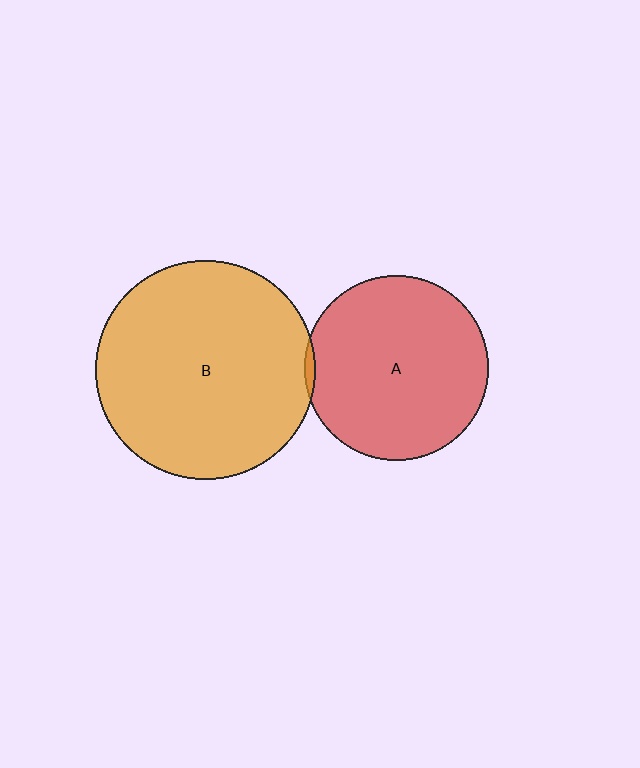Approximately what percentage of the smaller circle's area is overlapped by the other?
Approximately 5%.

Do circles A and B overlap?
Yes.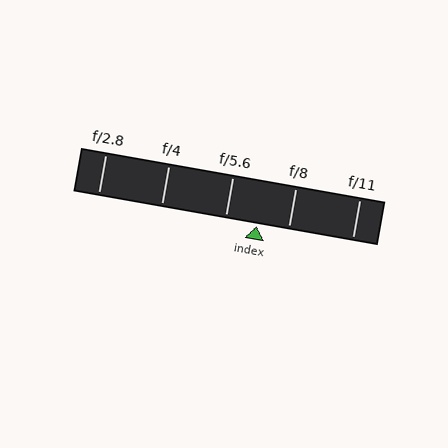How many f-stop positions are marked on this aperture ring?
There are 5 f-stop positions marked.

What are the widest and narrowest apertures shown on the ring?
The widest aperture shown is f/2.8 and the narrowest is f/11.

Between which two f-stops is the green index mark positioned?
The index mark is between f/5.6 and f/8.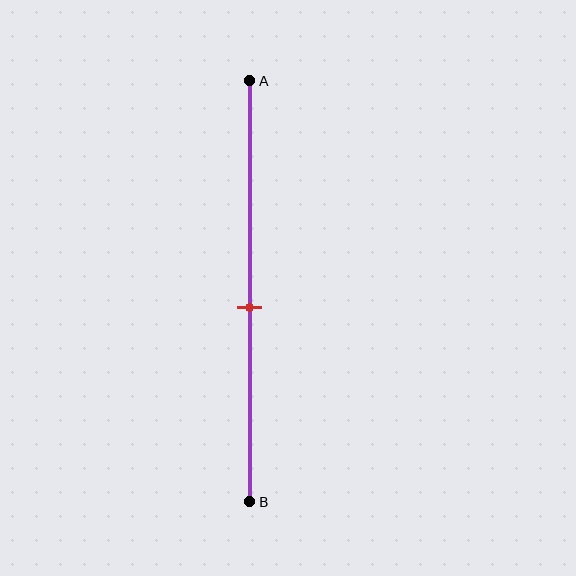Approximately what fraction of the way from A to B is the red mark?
The red mark is approximately 55% of the way from A to B.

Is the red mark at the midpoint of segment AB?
No, the mark is at about 55% from A, not at the 50% midpoint.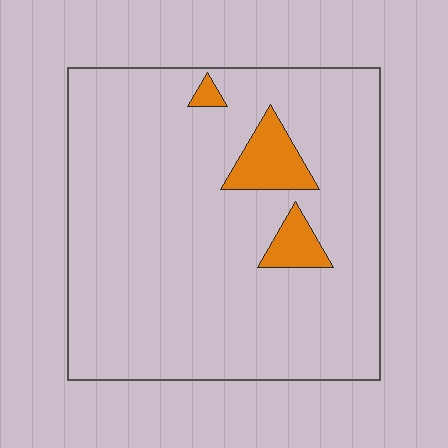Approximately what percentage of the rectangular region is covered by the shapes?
Approximately 10%.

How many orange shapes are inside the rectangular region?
3.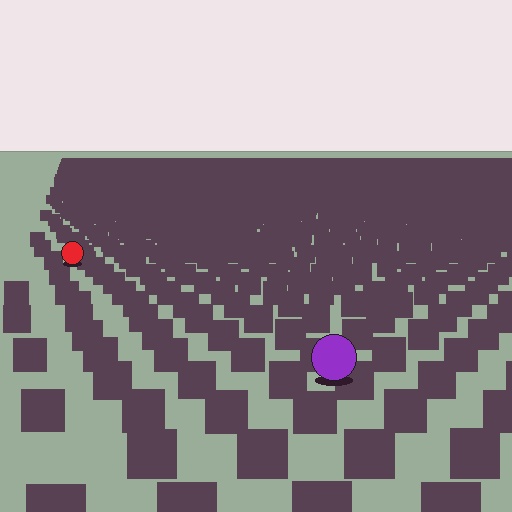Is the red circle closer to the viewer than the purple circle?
No. The purple circle is closer — you can tell from the texture gradient: the ground texture is coarser near it.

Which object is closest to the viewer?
The purple circle is closest. The texture marks near it are larger and more spread out.